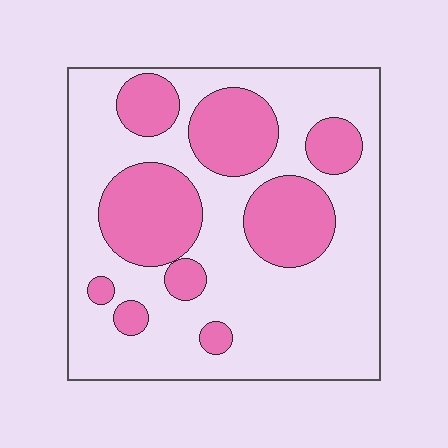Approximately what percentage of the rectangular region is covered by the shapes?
Approximately 30%.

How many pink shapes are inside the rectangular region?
9.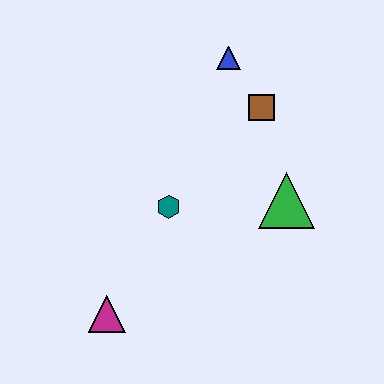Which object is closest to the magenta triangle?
The teal hexagon is closest to the magenta triangle.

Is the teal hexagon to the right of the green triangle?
No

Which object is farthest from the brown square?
The magenta triangle is farthest from the brown square.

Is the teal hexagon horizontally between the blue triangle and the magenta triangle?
Yes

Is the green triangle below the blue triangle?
Yes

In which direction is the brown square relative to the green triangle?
The brown square is above the green triangle.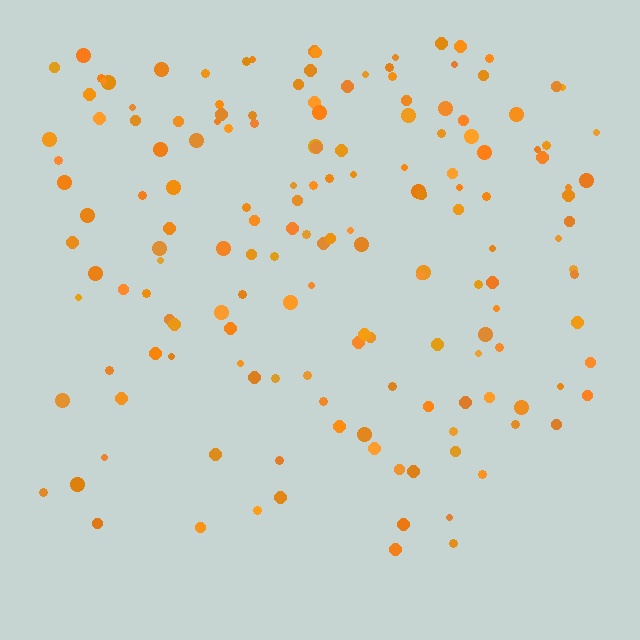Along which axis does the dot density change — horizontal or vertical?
Vertical.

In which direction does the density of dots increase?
From bottom to top, with the top side densest.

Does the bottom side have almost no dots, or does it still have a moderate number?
Still a moderate number, just noticeably fewer than the top.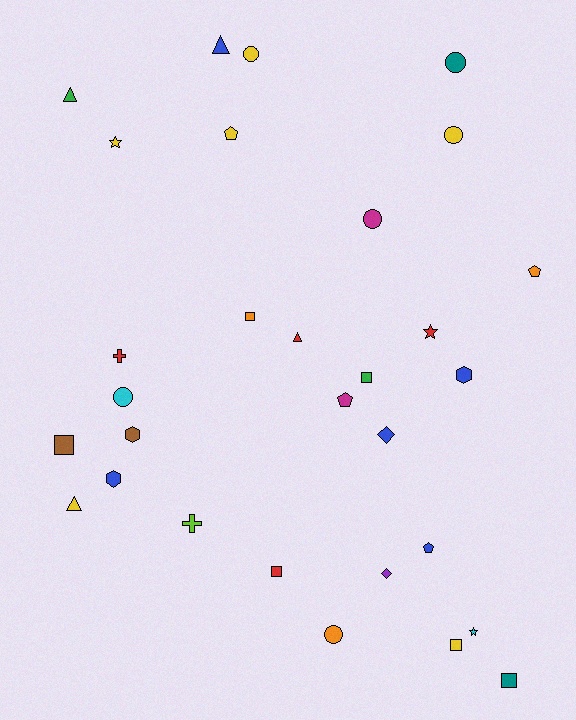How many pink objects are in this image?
There are no pink objects.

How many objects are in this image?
There are 30 objects.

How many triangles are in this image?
There are 4 triangles.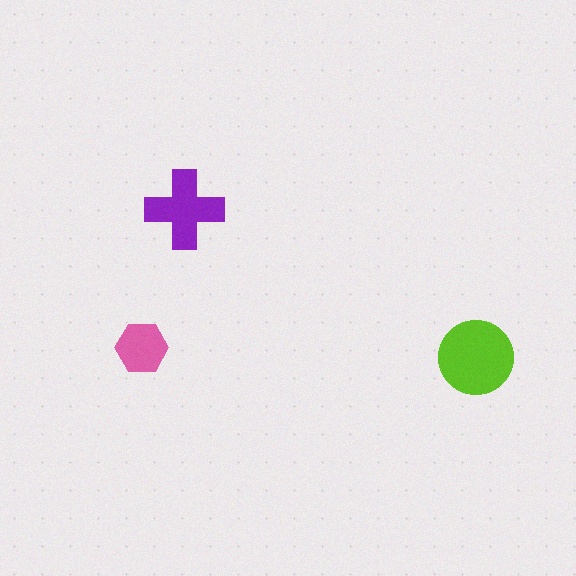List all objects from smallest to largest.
The pink hexagon, the purple cross, the lime circle.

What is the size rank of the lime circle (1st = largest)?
1st.